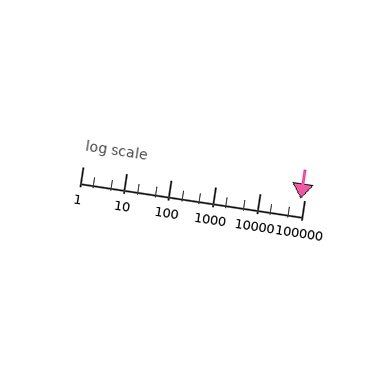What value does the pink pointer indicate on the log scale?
The pointer indicates approximately 83000.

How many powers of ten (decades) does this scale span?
The scale spans 5 decades, from 1 to 100000.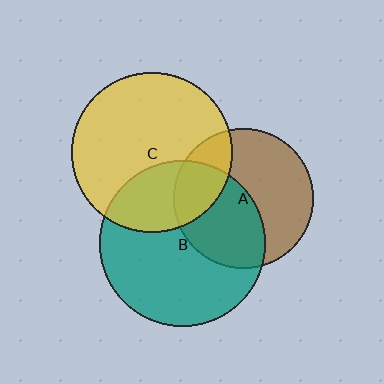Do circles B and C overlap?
Yes.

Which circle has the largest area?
Circle B (teal).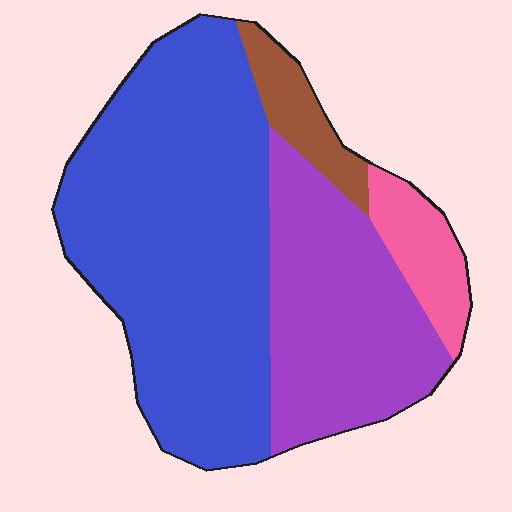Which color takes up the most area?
Blue, at roughly 55%.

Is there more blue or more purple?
Blue.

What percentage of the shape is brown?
Brown covers 7% of the shape.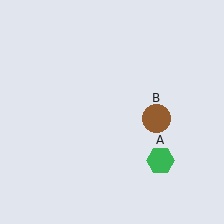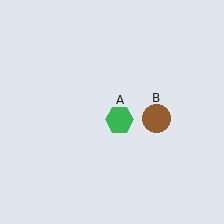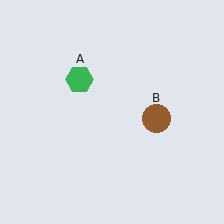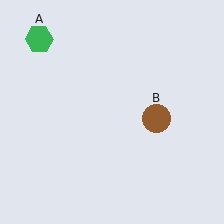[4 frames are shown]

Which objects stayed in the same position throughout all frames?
Brown circle (object B) remained stationary.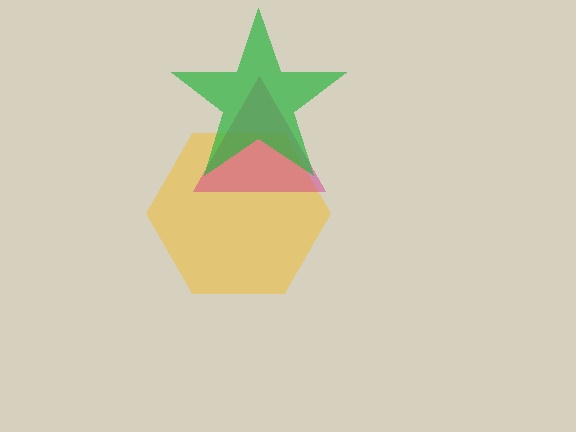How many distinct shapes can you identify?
There are 3 distinct shapes: a yellow hexagon, a magenta triangle, a green star.